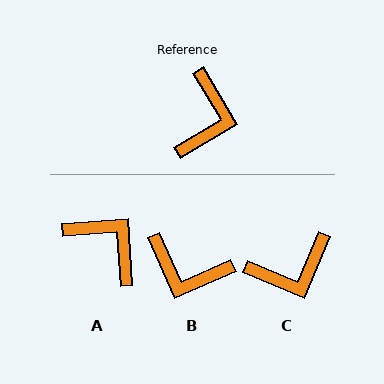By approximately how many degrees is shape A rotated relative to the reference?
Approximately 64 degrees counter-clockwise.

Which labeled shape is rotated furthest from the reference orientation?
B, about 97 degrees away.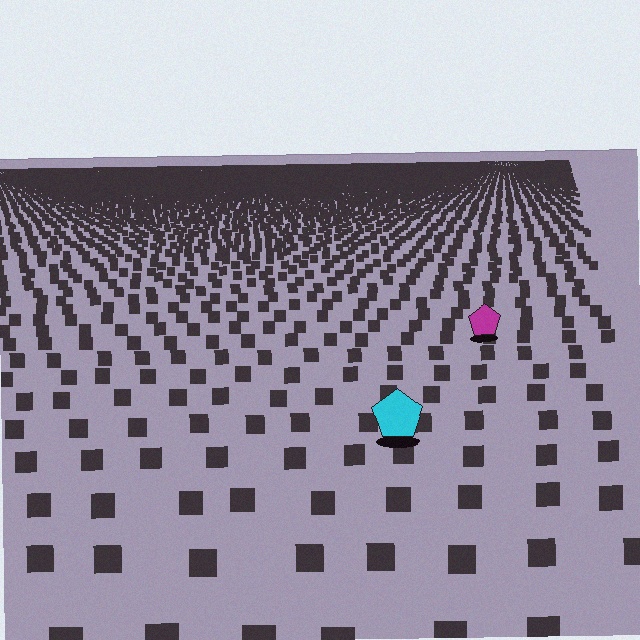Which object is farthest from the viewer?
The magenta pentagon is farthest from the viewer. It appears smaller and the ground texture around it is denser.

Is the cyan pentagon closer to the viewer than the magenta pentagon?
Yes. The cyan pentagon is closer — you can tell from the texture gradient: the ground texture is coarser near it.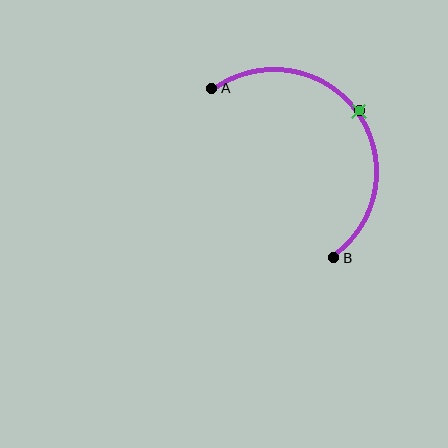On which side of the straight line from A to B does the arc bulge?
The arc bulges above and to the right of the straight line connecting A and B.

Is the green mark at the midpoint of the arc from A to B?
Yes. The green mark lies on the arc at equal arc-length from both A and B — it is the arc midpoint.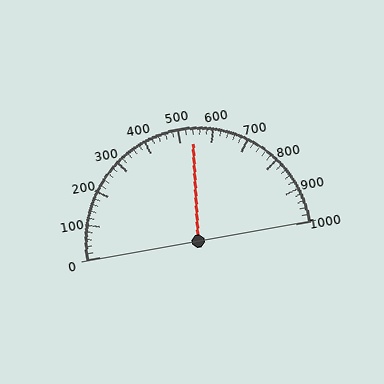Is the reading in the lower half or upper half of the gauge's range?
The reading is in the upper half of the range (0 to 1000).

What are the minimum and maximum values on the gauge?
The gauge ranges from 0 to 1000.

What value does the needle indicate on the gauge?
The needle indicates approximately 540.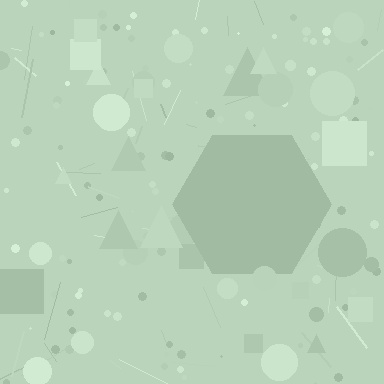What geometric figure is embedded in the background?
A hexagon is embedded in the background.